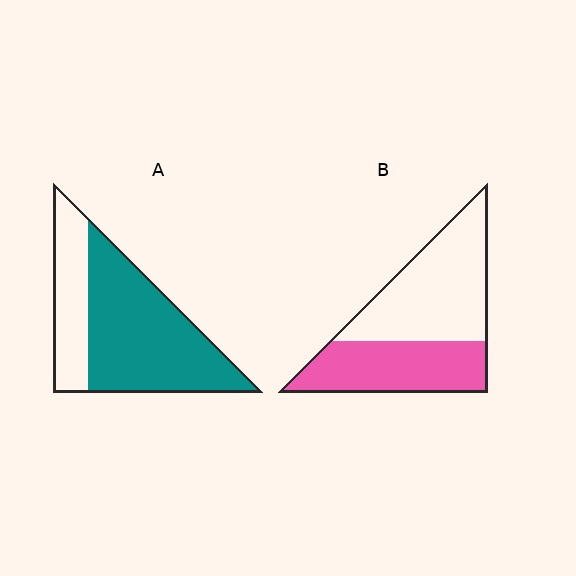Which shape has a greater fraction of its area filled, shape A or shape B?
Shape A.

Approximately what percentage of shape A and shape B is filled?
A is approximately 70% and B is approximately 45%.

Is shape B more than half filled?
No.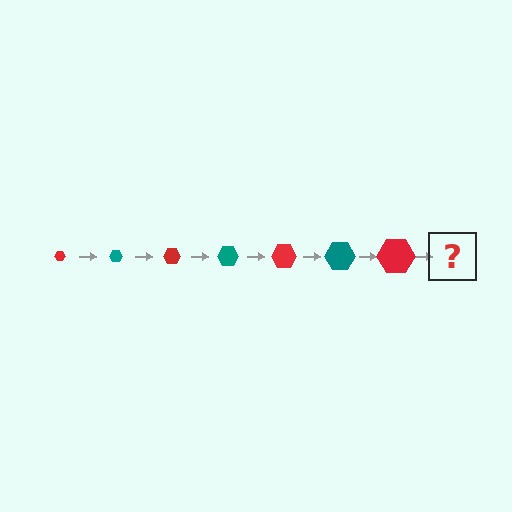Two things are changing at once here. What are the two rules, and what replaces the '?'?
The two rules are that the hexagon grows larger each step and the color cycles through red and teal. The '?' should be a teal hexagon, larger than the previous one.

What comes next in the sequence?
The next element should be a teal hexagon, larger than the previous one.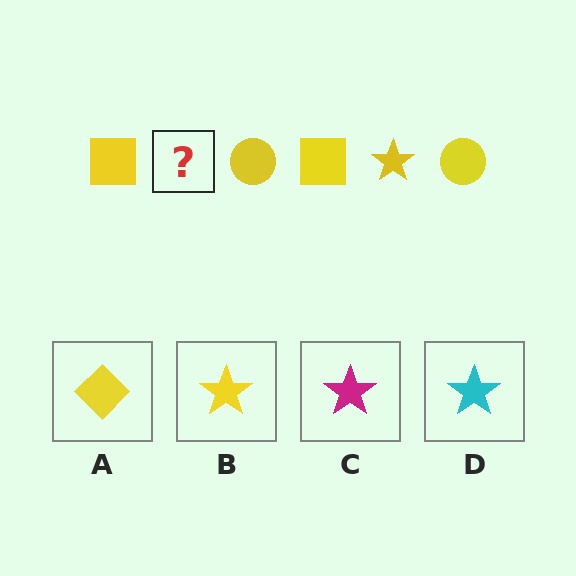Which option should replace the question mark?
Option B.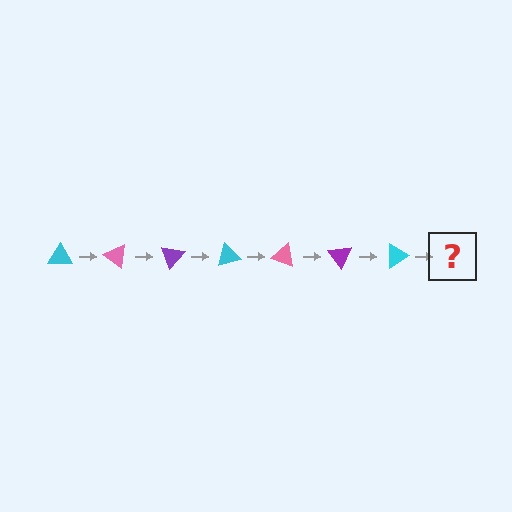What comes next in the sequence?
The next element should be a pink triangle, rotated 245 degrees from the start.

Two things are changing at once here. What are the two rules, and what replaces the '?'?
The two rules are that it rotates 35 degrees each step and the color cycles through cyan, pink, and purple. The '?' should be a pink triangle, rotated 245 degrees from the start.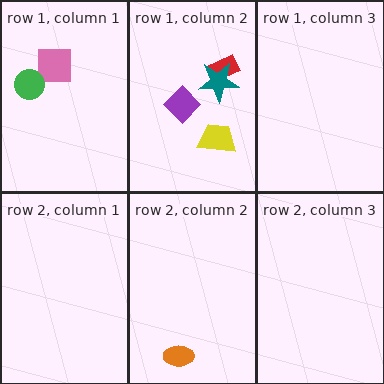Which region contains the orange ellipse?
The row 2, column 2 region.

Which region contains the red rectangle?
The row 1, column 2 region.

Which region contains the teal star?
The row 1, column 2 region.